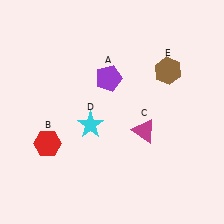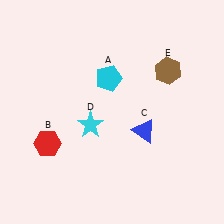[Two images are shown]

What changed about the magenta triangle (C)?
In Image 1, C is magenta. In Image 2, it changed to blue.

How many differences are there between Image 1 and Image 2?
There are 2 differences between the two images.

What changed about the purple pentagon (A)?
In Image 1, A is purple. In Image 2, it changed to cyan.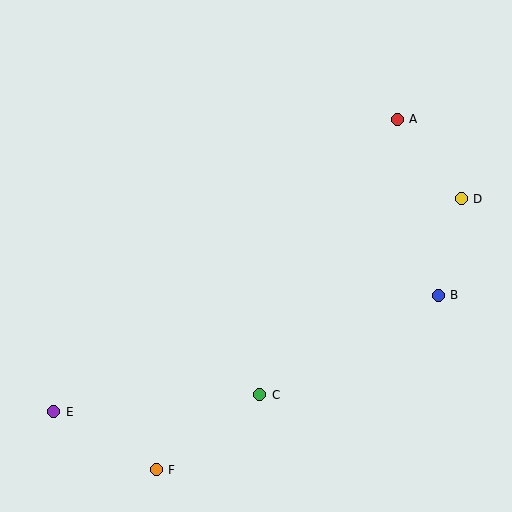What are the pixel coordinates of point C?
Point C is at (260, 395).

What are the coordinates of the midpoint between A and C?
The midpoint between A and C is at (328, 257).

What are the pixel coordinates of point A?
Point A is at (397, 119).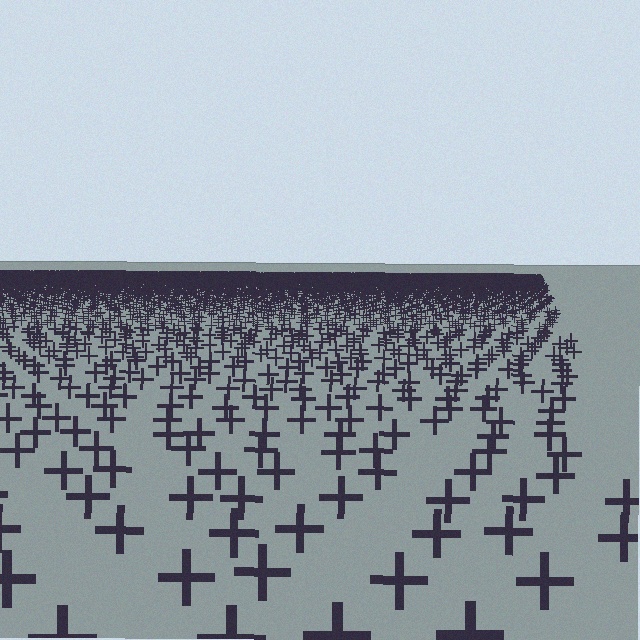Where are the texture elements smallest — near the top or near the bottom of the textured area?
Near the top.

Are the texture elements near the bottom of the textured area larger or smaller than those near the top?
Larger. Near the bottom, elements are closer to the viewer and appear at a bigger on-screen size.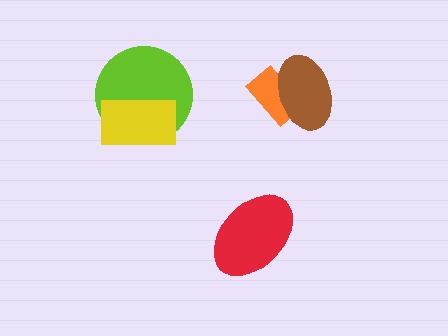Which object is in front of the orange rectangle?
The brown ellipse is in front of the orange rectangle.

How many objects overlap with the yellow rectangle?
1 object overlaps with the yellow rectangle.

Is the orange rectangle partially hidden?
Yes, it is partially covered by another shape.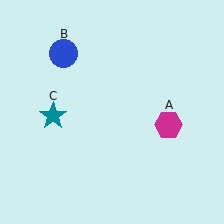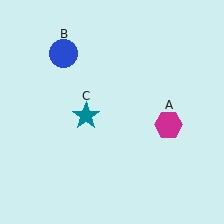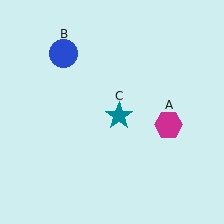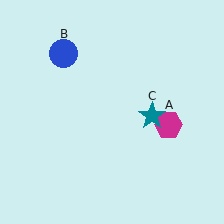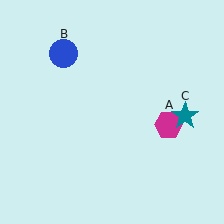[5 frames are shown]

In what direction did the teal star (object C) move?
The teal star (object C) moved right.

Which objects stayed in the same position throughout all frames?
Magenta hexagon (object A) and blue circle (object B) remained stationary.